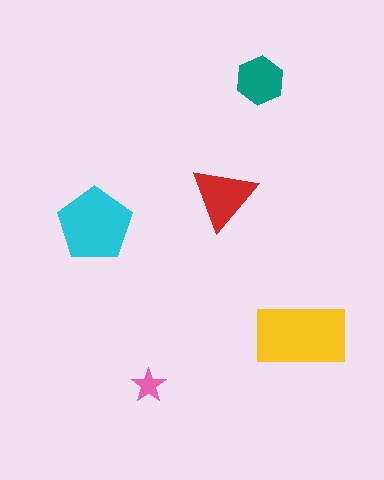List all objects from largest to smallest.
The yellow rectangle, the cyan pentagon, the red triangle, the teal hexagon, the pink star.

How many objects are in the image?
There are 5 objects in the image.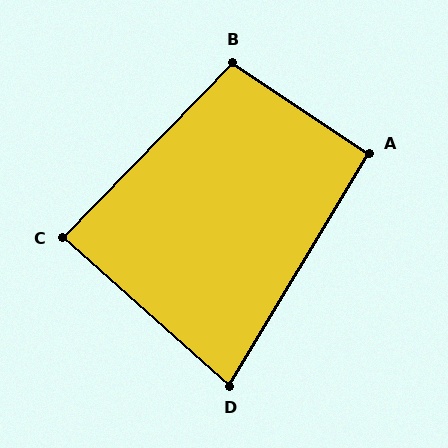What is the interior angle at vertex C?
Approximately 88 degrees (approximately right).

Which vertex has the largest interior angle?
B, at approximately 101 degrees.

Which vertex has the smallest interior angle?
D, at approximately 79 degrees.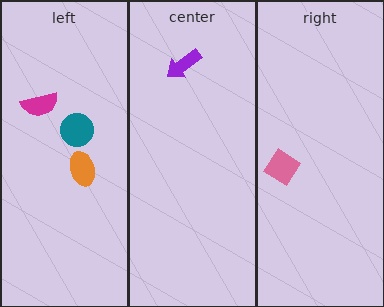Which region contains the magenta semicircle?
The left region.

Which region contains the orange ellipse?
The left region.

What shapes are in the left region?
The teal circle, the orange ellipse, the magenta semicircle.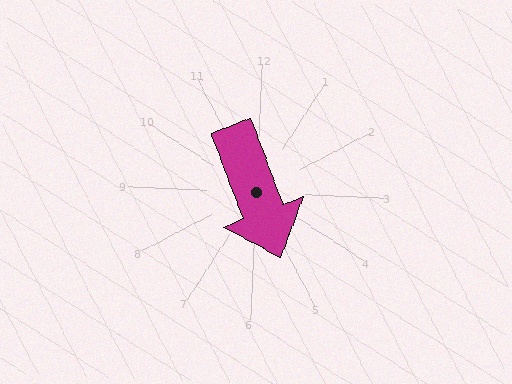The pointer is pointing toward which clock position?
Roughly 5 o'clock.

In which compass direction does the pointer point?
Southeast.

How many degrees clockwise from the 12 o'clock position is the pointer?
Approximately 157 degrees.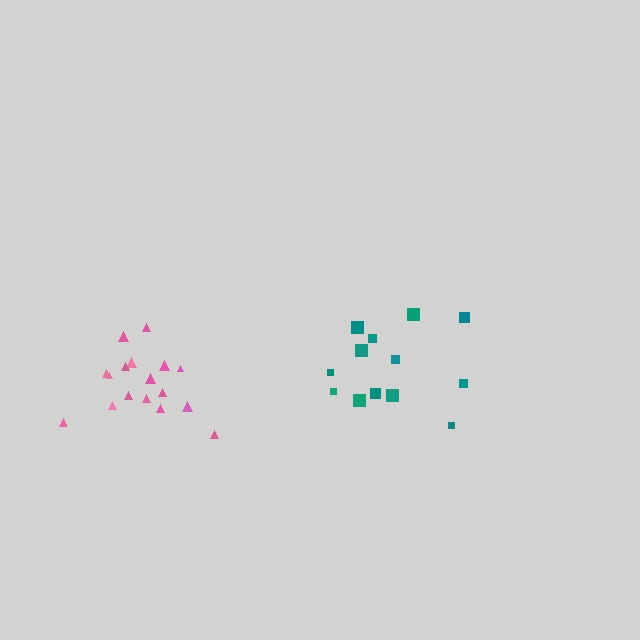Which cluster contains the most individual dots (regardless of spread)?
Pink (17).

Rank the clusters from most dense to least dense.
pink, teal.